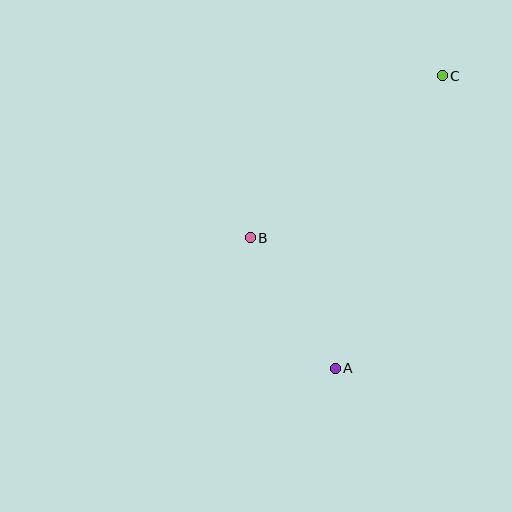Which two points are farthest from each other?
Points A and C are farthest from each other.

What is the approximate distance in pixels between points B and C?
The distance between B and C is approximately 251 pixels.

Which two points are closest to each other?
Points A and B are closest to each other.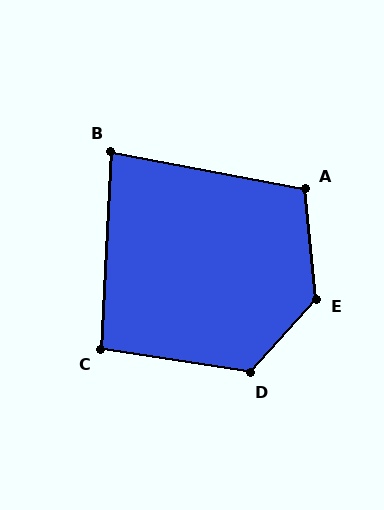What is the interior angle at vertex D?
Approximately 123 degrees (obtuse).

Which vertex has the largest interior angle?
E, at approximately 133 degrees.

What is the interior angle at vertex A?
Approximately 106 degrees (obtuse).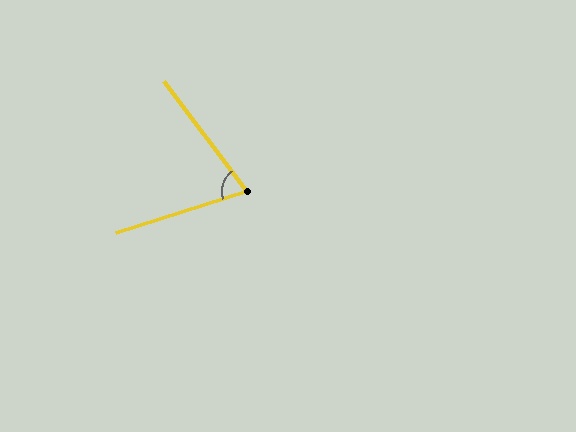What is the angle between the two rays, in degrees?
Approximately 71 degrees.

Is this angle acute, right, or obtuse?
It is acute.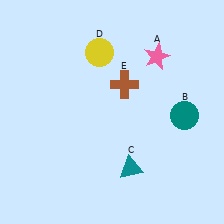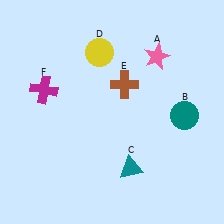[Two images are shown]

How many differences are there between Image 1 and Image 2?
There is 1 difference between the two images.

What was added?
A magenta cross (F) was added in Image 2.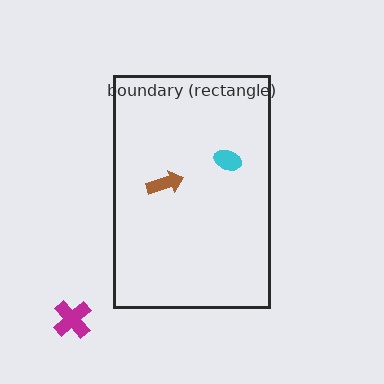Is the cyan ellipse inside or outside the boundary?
Inside.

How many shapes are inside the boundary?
2 inside, 1 outside.